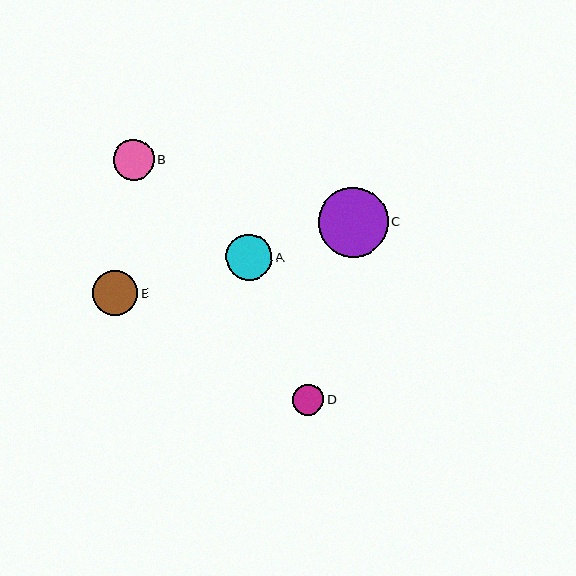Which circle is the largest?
Circle C is the largest with a size of approximately 70 pixels.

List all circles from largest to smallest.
From largest to smallest: C, A, E, B, D.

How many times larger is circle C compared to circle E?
Circle C is approximately 1.6 times the size of circle E.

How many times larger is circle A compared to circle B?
Circle A is approximately 1.1 times the size of circle B.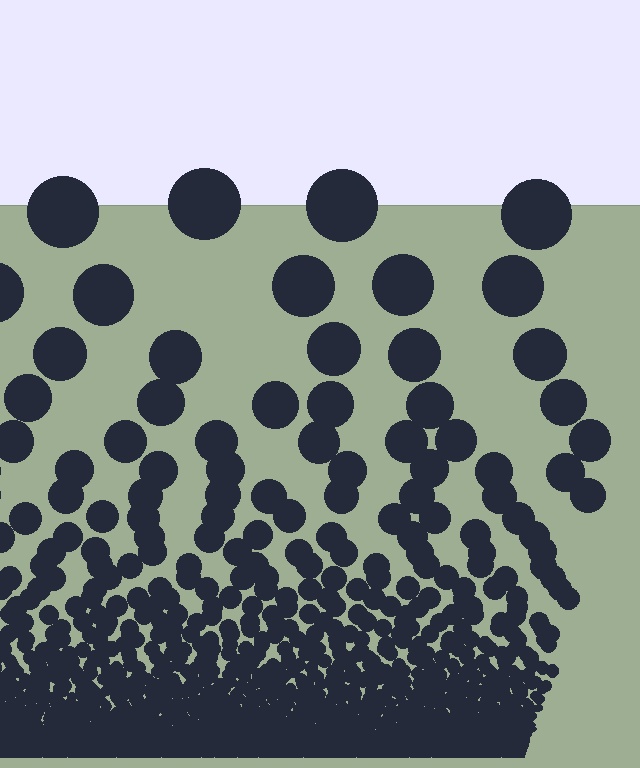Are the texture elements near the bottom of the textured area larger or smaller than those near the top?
Smaller. The gradient is inverted — elements near the bottom are smaller and denser.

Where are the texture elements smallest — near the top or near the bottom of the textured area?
Near the bottom.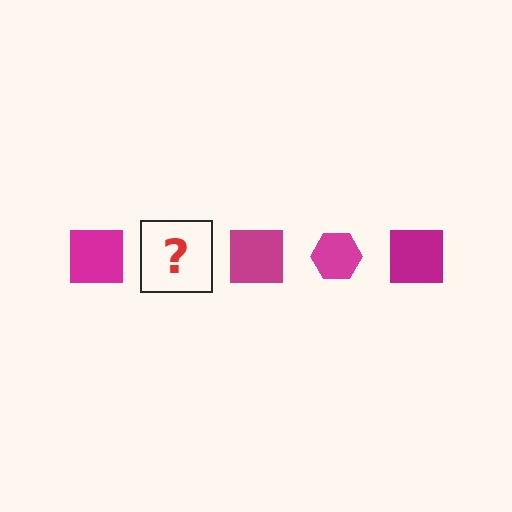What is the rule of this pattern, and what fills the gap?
The rule is that the pattern cycles through square, hexagon shapes in magenta. The gap should be filled with a magenta hexagon.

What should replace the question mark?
The question mark should be replaced with a magenta hexagon.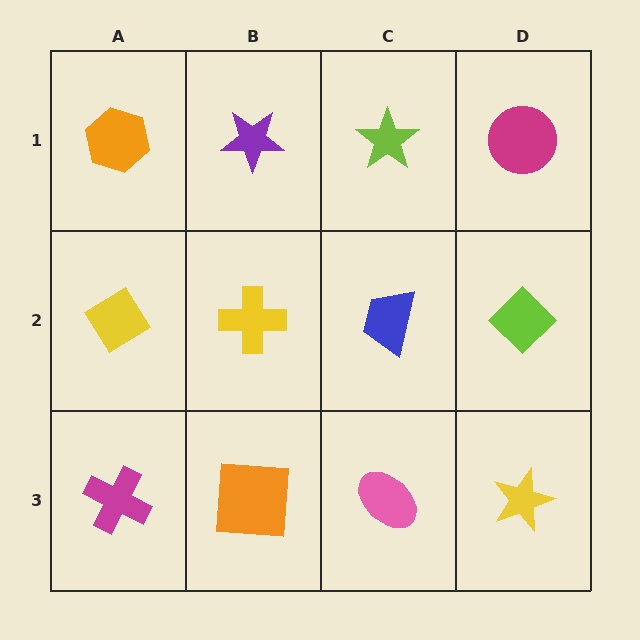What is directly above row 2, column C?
A lime star.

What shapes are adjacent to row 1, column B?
A yellow cross (row 2, column B), an orange hexagon (row 1, column A), a lime star (row 1, column C).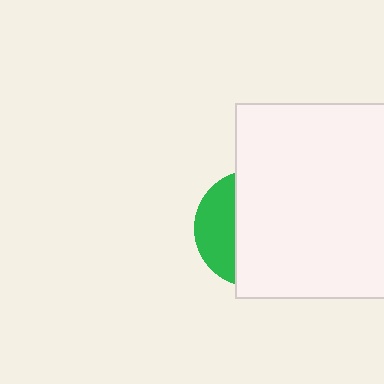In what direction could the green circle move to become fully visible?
The green circle could move left. That would shift it out from behind the white square entirely.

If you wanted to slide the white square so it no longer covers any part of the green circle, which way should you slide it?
Slide it right — that is the most direct way to separate the two shapes.